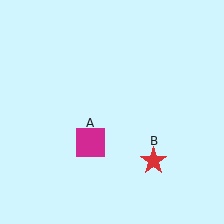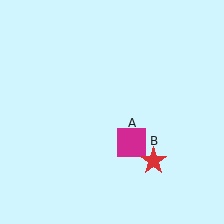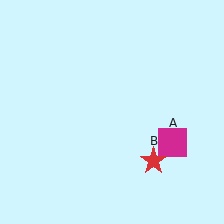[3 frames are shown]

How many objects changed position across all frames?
1 object changed position: magenta square (object A).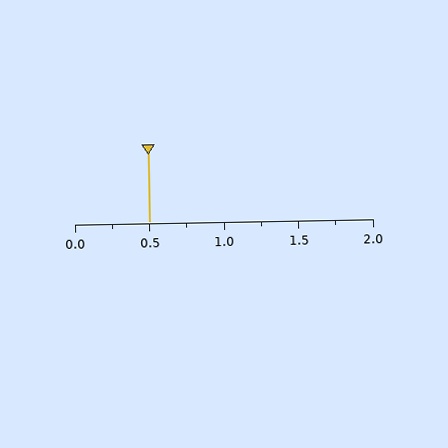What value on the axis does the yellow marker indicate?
The marker indicates approximately 0.5.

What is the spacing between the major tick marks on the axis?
The major ticks are spaced 0.5 apart.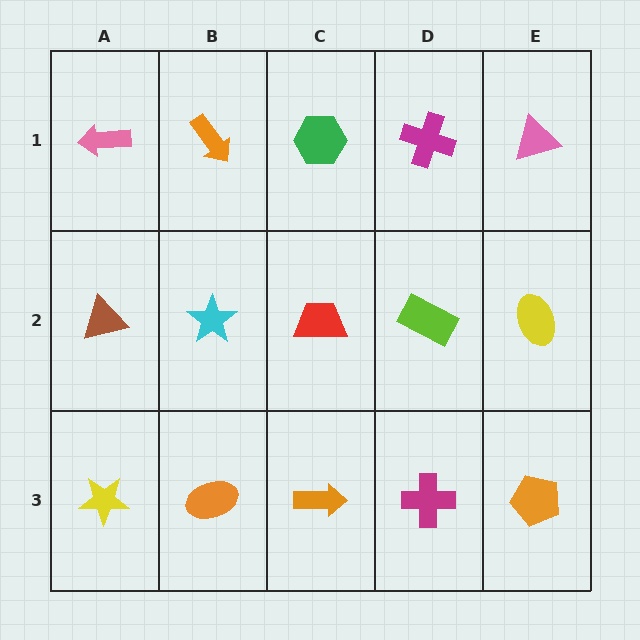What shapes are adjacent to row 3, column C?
A red trapezoid (row 2, column C), an orange ellipse (row 3, column B), a magenta cross (row 3, column D).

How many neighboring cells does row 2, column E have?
3.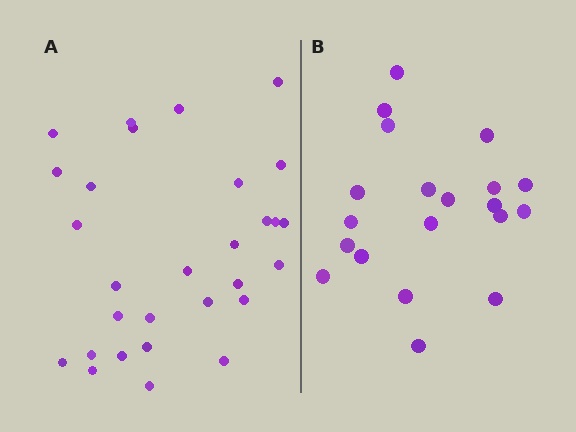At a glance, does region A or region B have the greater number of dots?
Region A (the left region) has more dots.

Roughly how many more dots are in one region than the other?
Region A has roughly 8 or so more dots than region B.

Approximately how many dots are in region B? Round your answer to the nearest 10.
About 20 dots.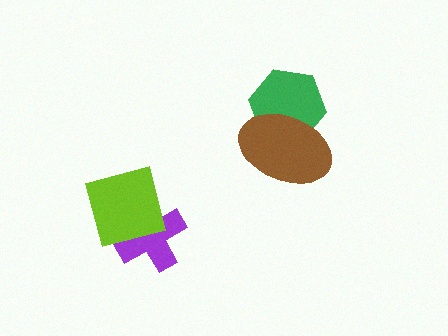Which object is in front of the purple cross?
The lime square is in front of the purple cross.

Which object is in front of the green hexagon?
The brown ellipse is in front of the green hexagon.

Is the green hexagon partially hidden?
Yes, it is partially covered by another shape.